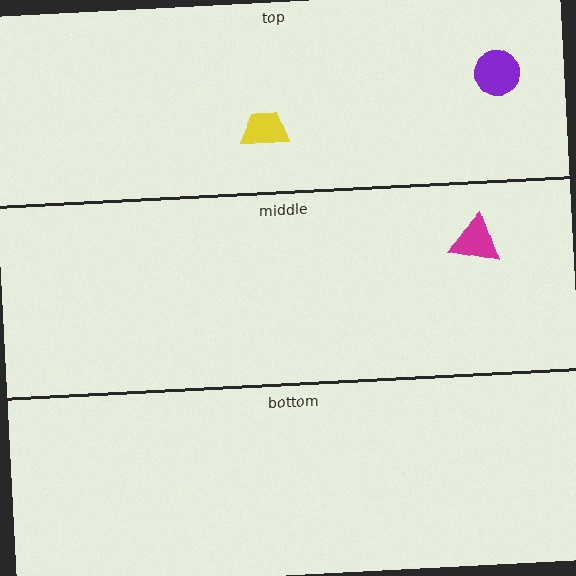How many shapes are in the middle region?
1.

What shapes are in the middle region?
The magenta triangle.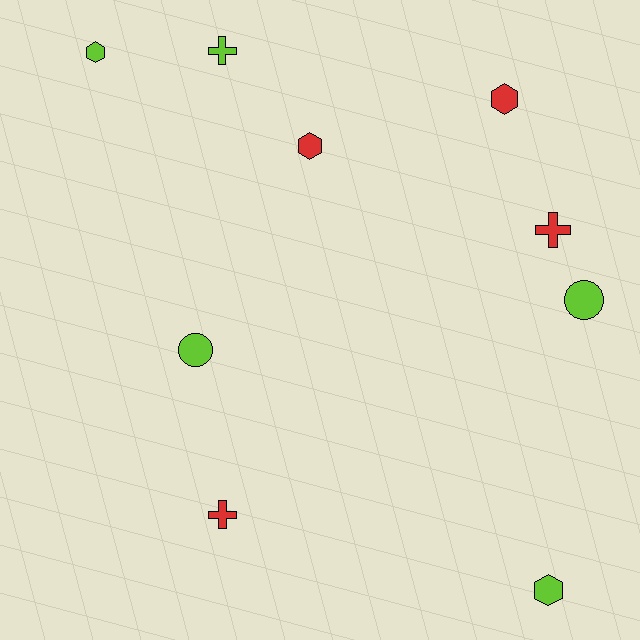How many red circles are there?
There are no red circles.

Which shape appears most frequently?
Hexagon, with 4 objects.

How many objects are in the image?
There are 9 objects.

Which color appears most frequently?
Lime, with 5 objects.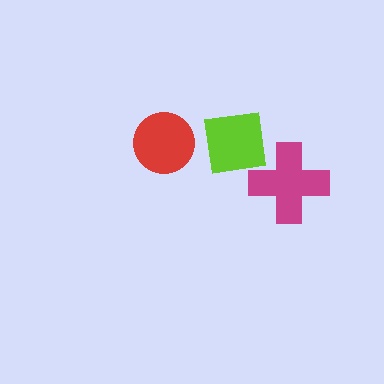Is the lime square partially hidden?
No, no other shape covers it.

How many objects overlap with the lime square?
1 object overlaps with the lime square.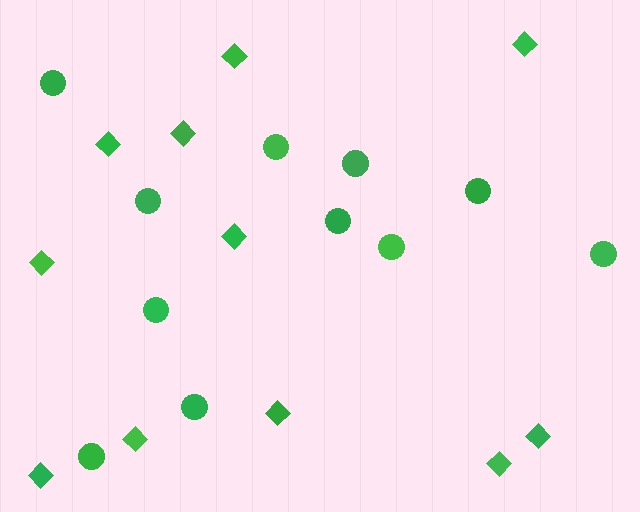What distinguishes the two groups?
There are 2 groups: one group of diamonds (11) and one group of circles (11).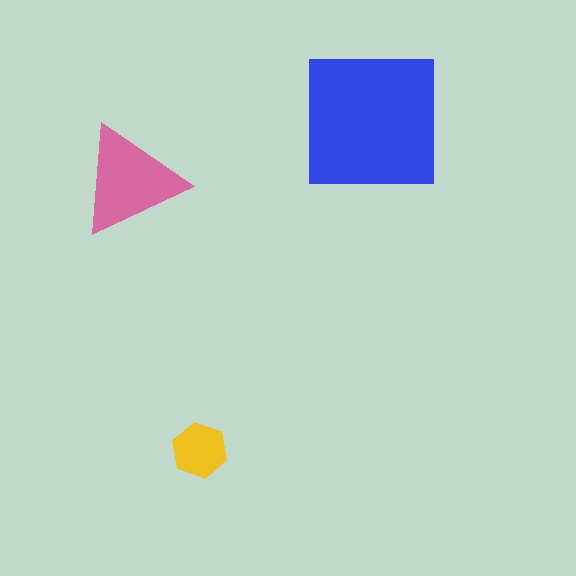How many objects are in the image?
There are 3 objects in the image.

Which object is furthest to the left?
The pink triangle is leftmost.